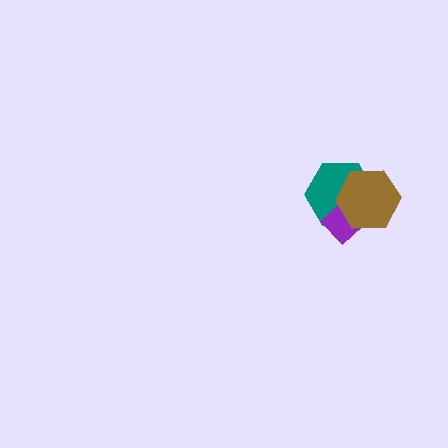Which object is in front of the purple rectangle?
The brown hexagon is in front of the purple rectangle.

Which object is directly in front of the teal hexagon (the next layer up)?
The purple rectangle is directly in front of the teal hexagon.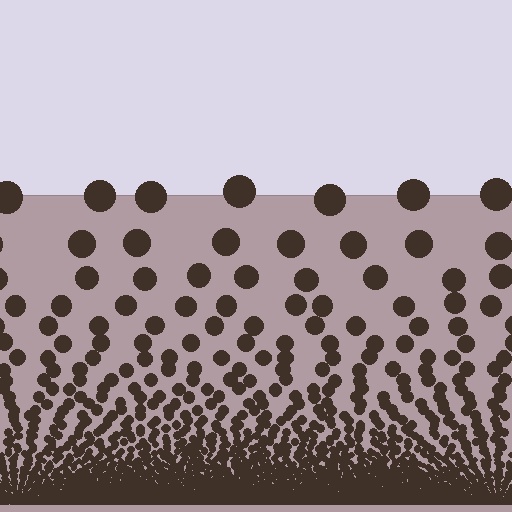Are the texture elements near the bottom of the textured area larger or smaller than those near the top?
Smaller. The gradient is inverted — elements near the bottom are smaller and denser.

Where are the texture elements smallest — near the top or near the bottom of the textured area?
Near the bottom.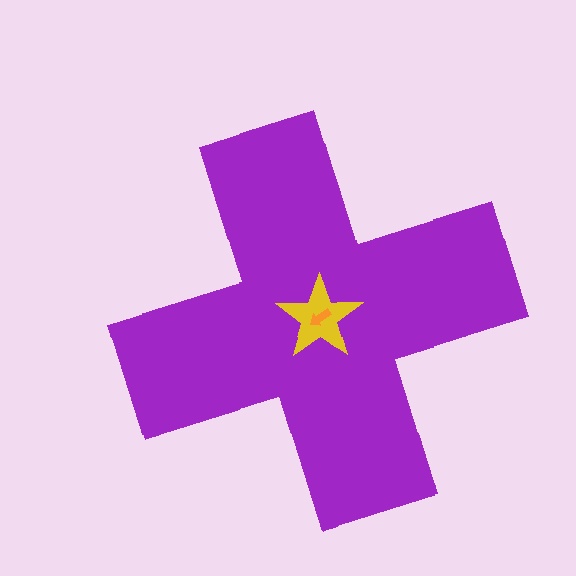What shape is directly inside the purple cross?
The yellow star.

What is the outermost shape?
The purple cross.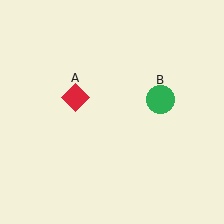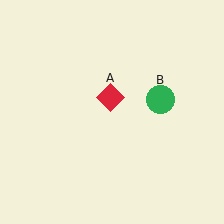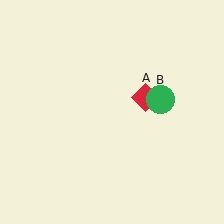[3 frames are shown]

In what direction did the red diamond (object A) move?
The red diamond (object A) moved right.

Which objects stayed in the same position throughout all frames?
Green circle (object B) remained stationary.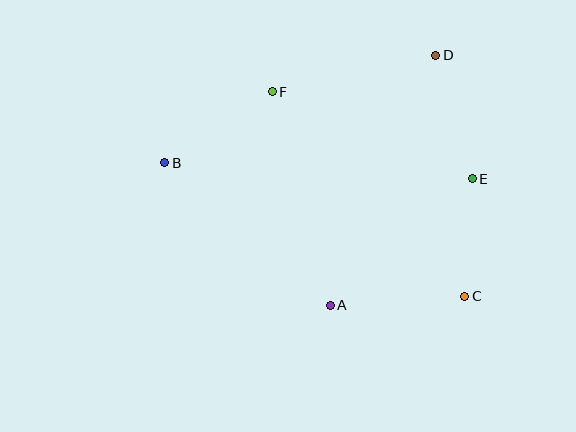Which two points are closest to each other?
Points C and E are closest to each other.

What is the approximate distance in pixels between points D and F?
The distance between D and F is approximately 167 pixels.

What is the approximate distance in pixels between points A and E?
The distance between A and E is approximately 190 pixels.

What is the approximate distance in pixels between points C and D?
The distance between C and D is approximately 243 pixels.